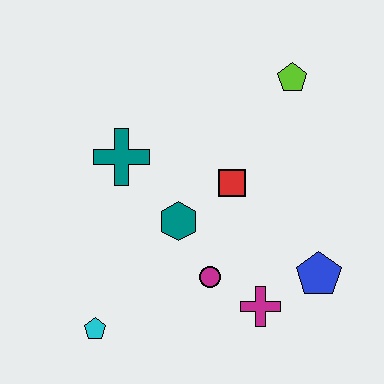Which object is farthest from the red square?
The cyan pentagon is farthest from the red square.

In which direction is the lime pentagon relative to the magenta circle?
The lime pentagon is above the magenta circle.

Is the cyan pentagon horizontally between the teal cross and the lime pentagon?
No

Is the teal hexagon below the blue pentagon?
No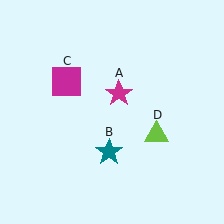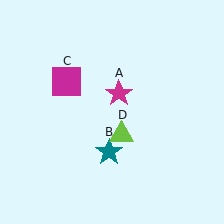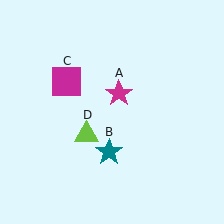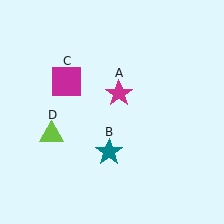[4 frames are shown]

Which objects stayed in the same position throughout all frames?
Magenta star (object A) and teal star (object B) and magenta square (object C) remained stationary.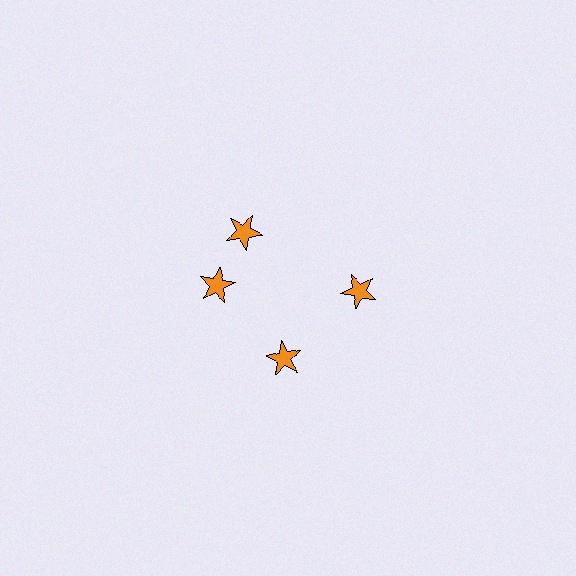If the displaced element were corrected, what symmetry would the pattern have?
It would have 4-fold rotational symmetry — the pattern would map onto itself every 90 degrees.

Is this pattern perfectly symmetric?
No. The 4 orange stars are arranged in a ring, but one element near the 12 o'clock position is rotated out of alignment along the ring, breaking the 4-fold rotational symmetry.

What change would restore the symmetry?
The symmetry would be restored by rotating it back into even spacing with its neighbors so that all 4 stars sit at equal angles and equal distance from the center.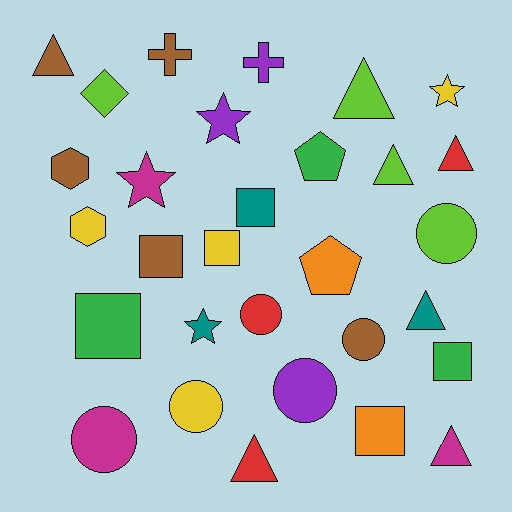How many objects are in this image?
There are 30 objects.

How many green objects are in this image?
There are 3 green objects.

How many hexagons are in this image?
There are 2 hexagons.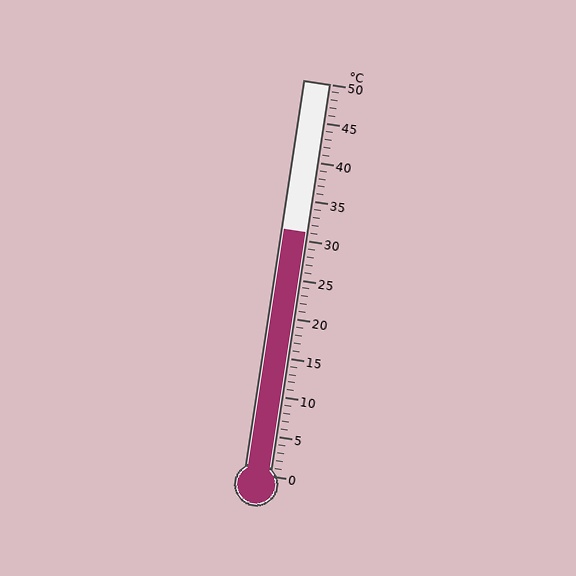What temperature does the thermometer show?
The thermometer shows approximately 31°C.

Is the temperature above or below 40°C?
The temperature is below 40°C.